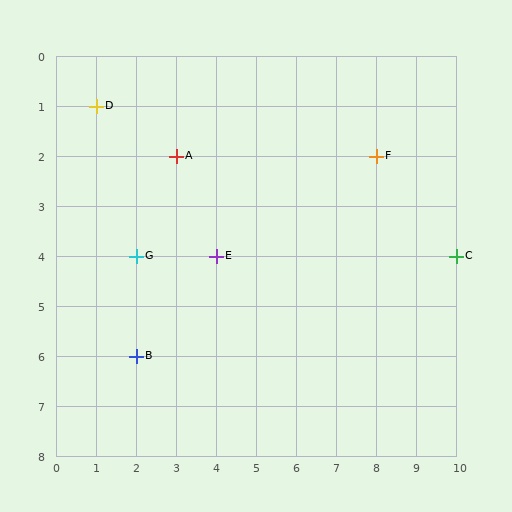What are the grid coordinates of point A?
Point A is at grid coordinates (3, 2).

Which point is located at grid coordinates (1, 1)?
Point D is at (1, 1).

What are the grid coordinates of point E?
Point E is at grid coordinates (4, 4).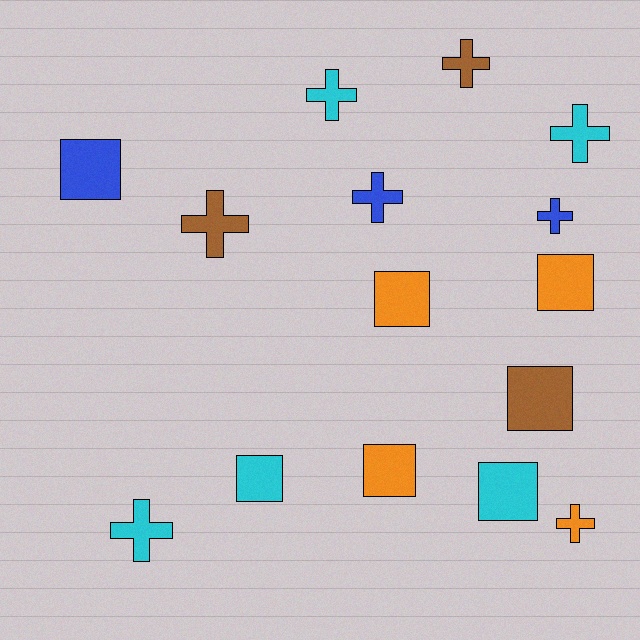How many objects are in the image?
There are 15 objects.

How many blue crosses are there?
There are 2 blue crosses.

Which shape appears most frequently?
Cross, with 8 objects.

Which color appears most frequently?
Cyan, with 5 objects.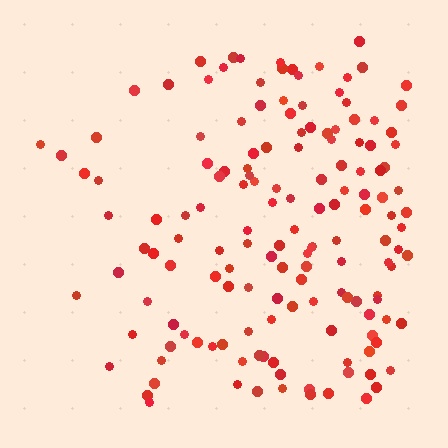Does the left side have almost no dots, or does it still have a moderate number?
Still a moderate number, just noticeably fewer than the right.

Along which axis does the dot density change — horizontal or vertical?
Horizontal.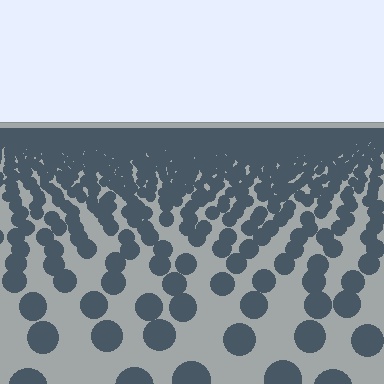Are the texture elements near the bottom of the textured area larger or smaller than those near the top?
Larger. Near the bottom, elements are closer to the viewer and appear at a bigger on-screen size.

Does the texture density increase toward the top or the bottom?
Density increases toward the top.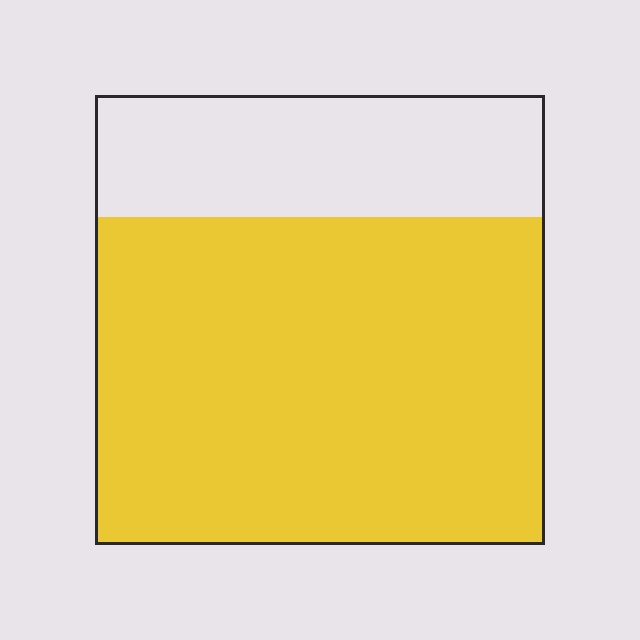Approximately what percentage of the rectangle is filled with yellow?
Approximately 75%.